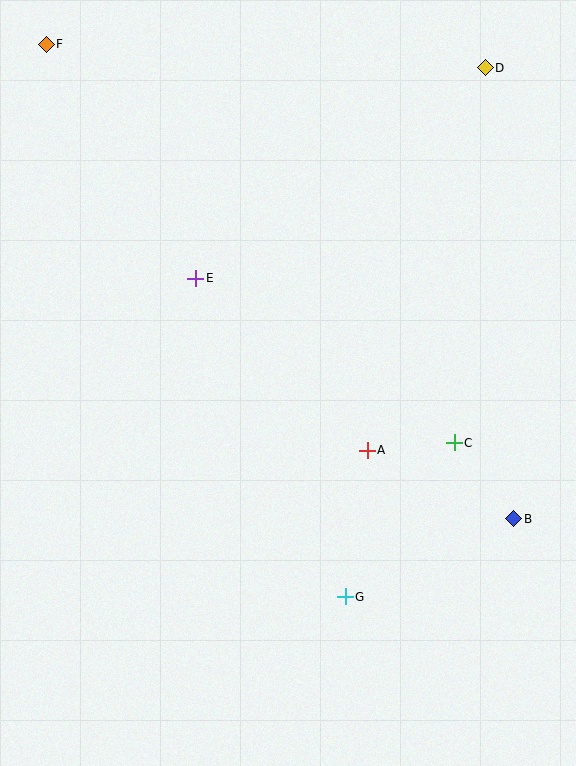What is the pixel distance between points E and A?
The distance between E and A is 243 pixels.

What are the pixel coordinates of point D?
Point D is at (485, 68).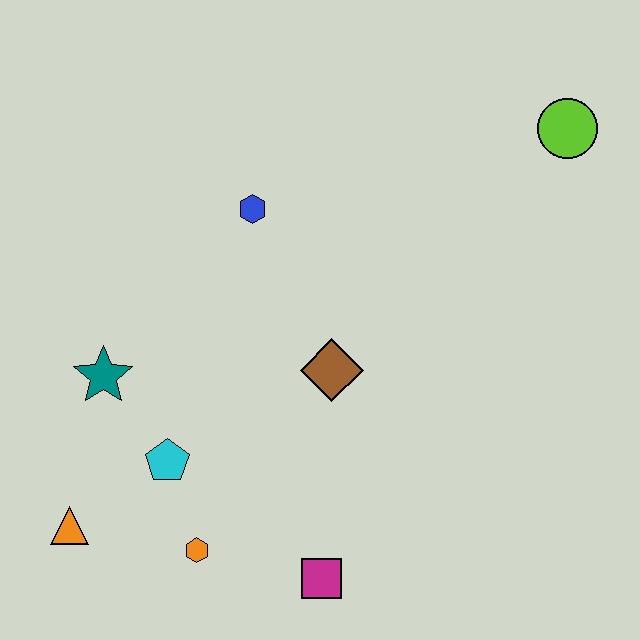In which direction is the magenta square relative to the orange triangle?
The magenta square is to the right of the orange triangle.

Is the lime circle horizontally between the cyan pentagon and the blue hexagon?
No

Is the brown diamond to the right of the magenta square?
Yes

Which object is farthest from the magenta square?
The lime circle is farthest from the magenta square.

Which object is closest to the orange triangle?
The cyan pentagon is closest to the orange triangle.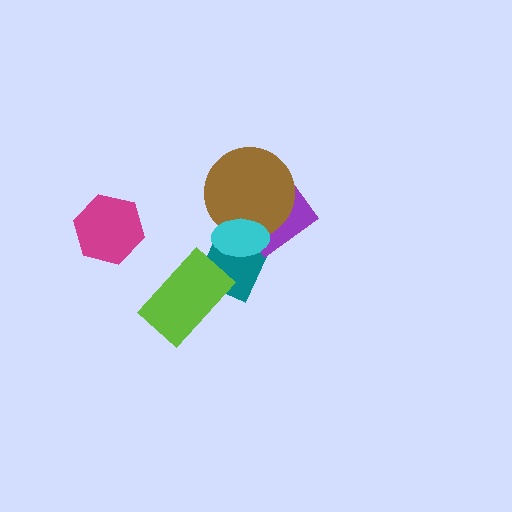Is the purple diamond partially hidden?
Yes, it is partially covered by another shape.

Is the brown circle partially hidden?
Yes, it is partially covered by another shape.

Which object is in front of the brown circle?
The cyan ellipse is in front of the brown circle.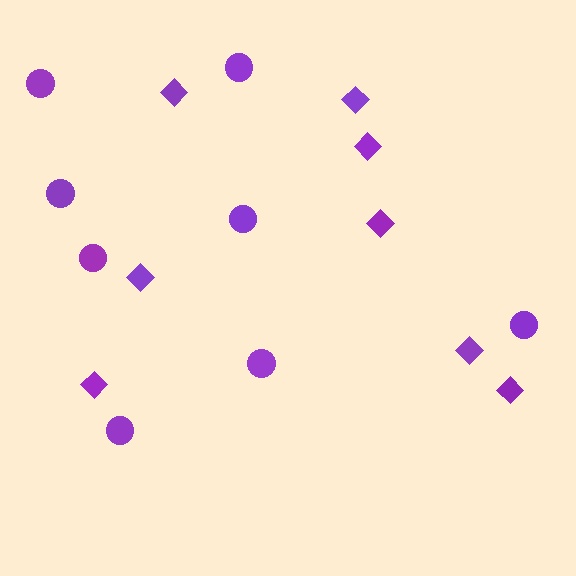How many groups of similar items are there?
There are 2 groups: one group of diamonds (8) and one group of circles (8).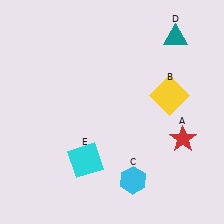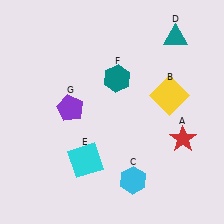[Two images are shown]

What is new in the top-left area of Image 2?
A purple pentagon (G) was added in the top-left area of Image 2.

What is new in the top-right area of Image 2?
A teal hexagon (F) was added in the top-right area of Image 2.